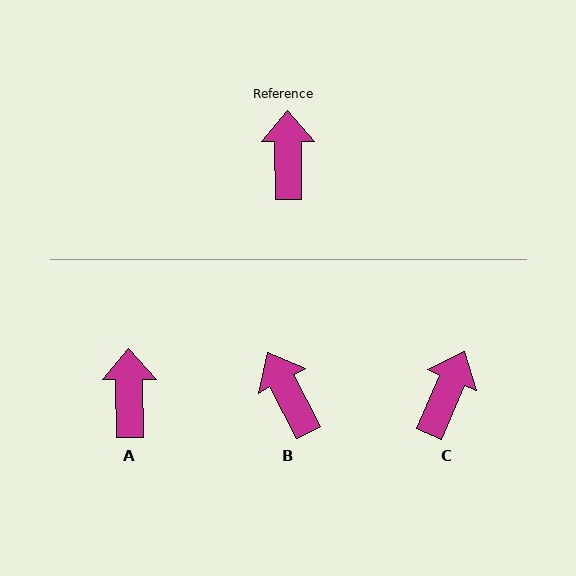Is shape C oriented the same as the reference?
No, it is off by about 24 degrees.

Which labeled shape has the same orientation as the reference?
A.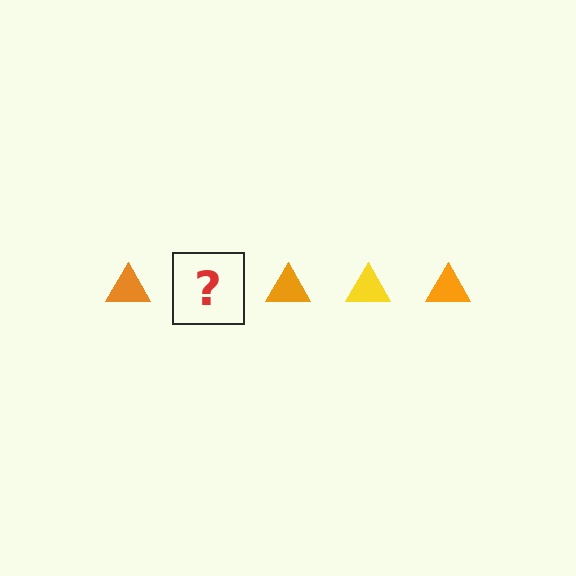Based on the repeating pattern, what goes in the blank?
The blank should be a yellow triangle.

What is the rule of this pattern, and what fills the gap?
The rule is that the pattern cycles through orange, yellow triangles. The gap should be filled with a yellow triangle.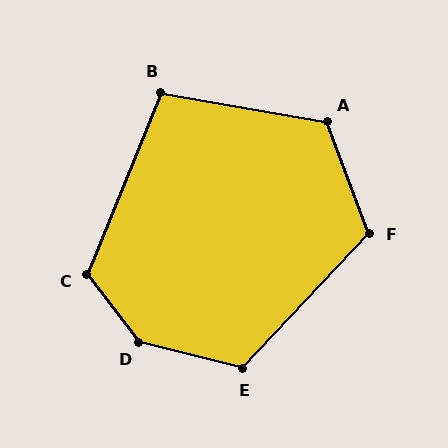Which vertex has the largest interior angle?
D, at approximately 142 degrees.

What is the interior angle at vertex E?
Approximately 119 degrees (obtuse).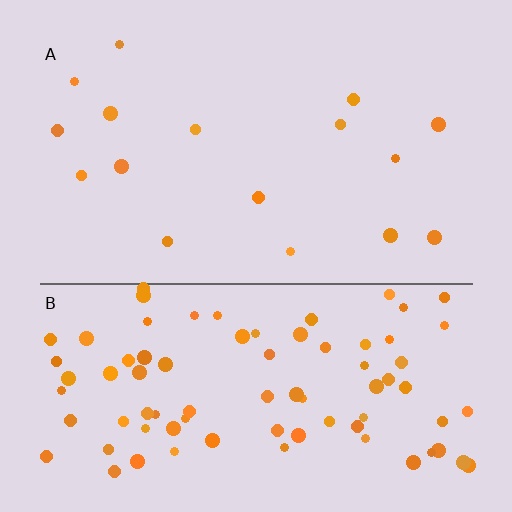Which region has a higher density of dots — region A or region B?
B (the bottom).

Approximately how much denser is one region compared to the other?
Approximately 5.1× — region B over region A.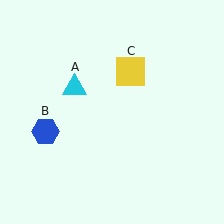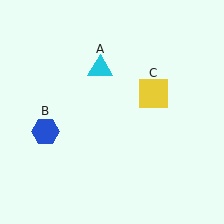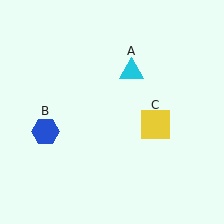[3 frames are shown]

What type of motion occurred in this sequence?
The cyan triangle (object A), yellow square (object C) rotated clockwise around the center of the scene.